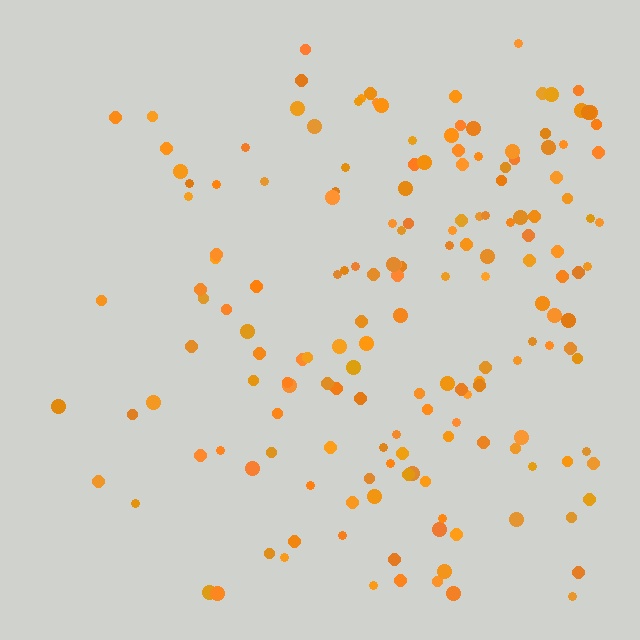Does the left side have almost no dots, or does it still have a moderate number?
Still a moderate number, just noticeably fewer than the right.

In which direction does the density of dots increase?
From left to right, with the right side densest.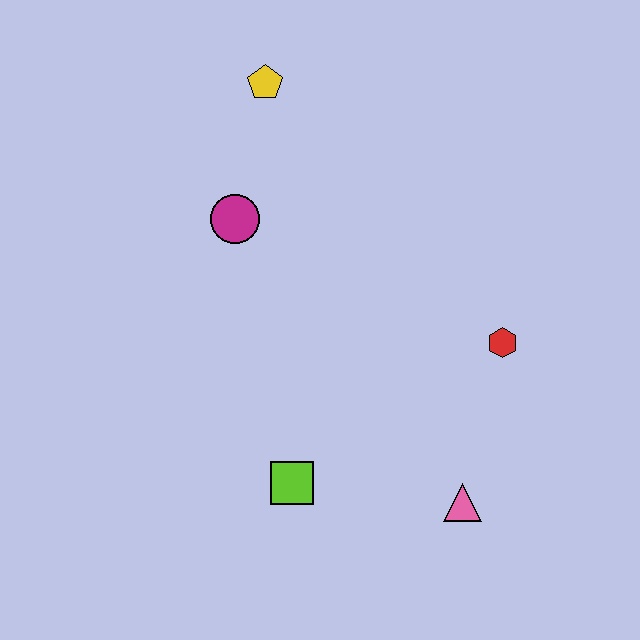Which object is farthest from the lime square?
The yellow pentagon is farthest from the lime square.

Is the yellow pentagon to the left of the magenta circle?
No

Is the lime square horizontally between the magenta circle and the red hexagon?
Yes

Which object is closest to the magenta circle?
The yellow pentagon is closest to the magenta circle.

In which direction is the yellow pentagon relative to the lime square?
The yellow pentagon is above the lime square.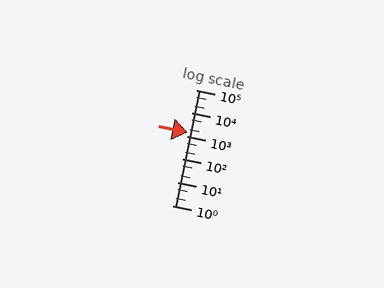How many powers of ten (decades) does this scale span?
The scale spans 5 decades, from 1 to 100000.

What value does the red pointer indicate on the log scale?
The pointer indicates approximately 1400.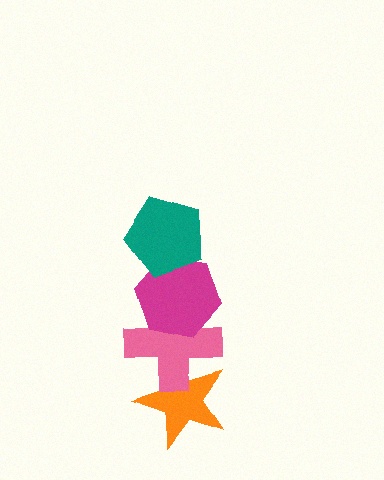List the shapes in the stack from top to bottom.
From top to bottom: the teal pentagon, the magenta hexagon, the pink cross, the orange star.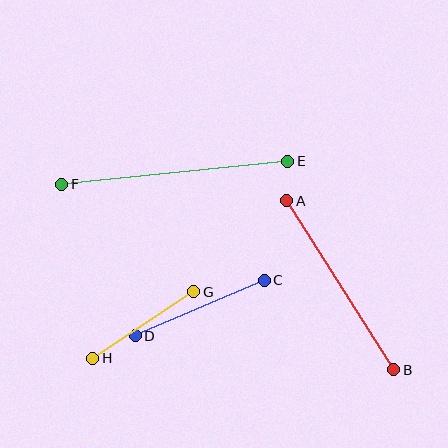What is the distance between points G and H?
The distance is approximately 121 pixels.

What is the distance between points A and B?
The distance is approximately 200 pixels.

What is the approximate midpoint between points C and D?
The midpoint is at approximately (200, 308) pixels.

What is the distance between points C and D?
The distance is approximately 141 pixels.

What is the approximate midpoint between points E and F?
The midpoint is at approximately (175, 173) pixels.